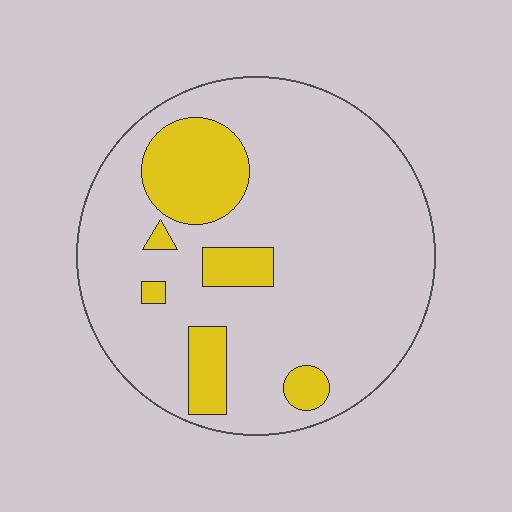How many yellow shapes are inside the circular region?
6.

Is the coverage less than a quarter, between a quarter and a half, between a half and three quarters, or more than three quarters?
Less than a quarter.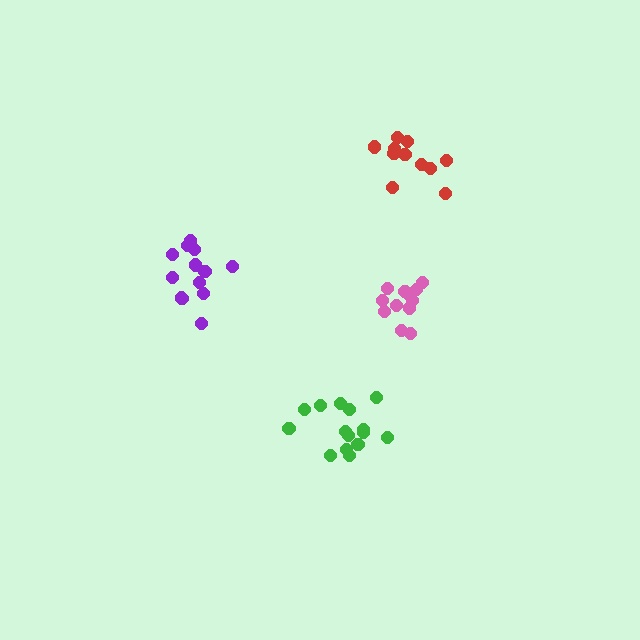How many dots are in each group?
Group 1: 12 dots, Group 2: 15 dots, Group 3: 11 dots, Group 4: 13 dots (51 total).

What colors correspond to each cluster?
The clusters are colored: pink, green, red, purple.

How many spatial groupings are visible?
There are 4 spatial groupings.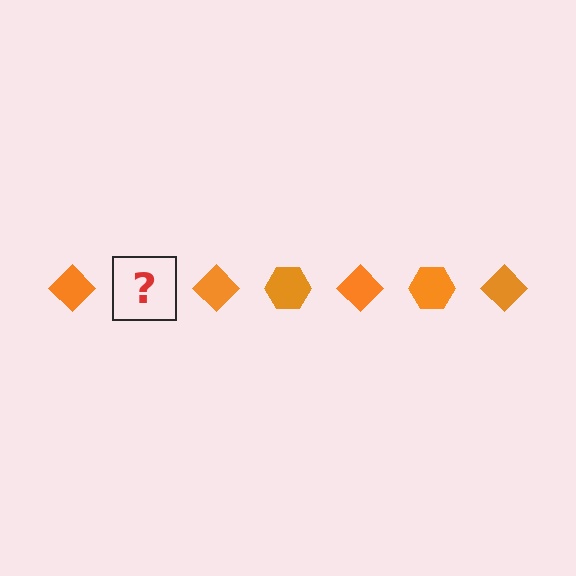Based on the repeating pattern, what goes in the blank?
The blank should be an orange hexagon.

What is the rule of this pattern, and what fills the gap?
The rule is that the pattern cycles through diamond, hexagon shapes in orange. The gap should be filled with an orange hexagon.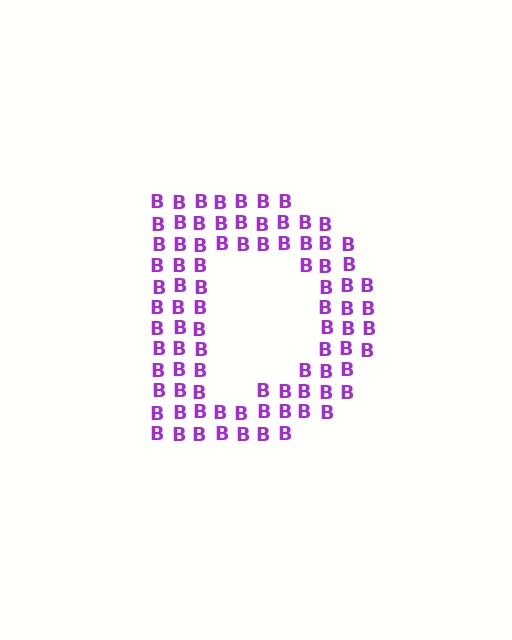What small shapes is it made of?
It is made of small letter B's.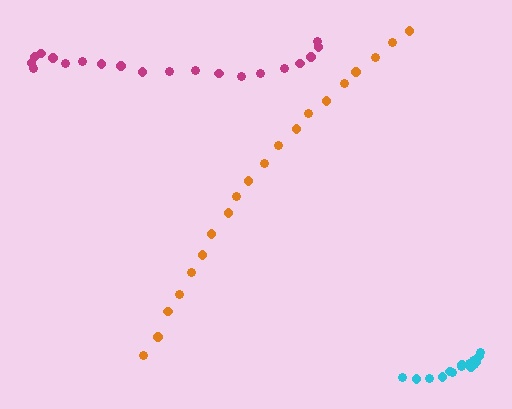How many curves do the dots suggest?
There are 3 distinct paths.